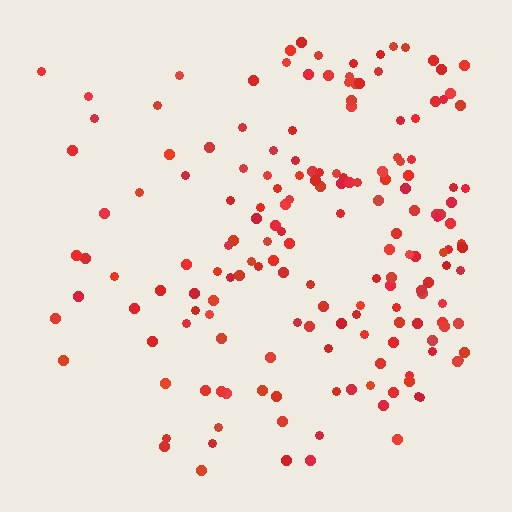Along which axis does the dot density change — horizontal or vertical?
Horizontal.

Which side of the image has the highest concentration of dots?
The right.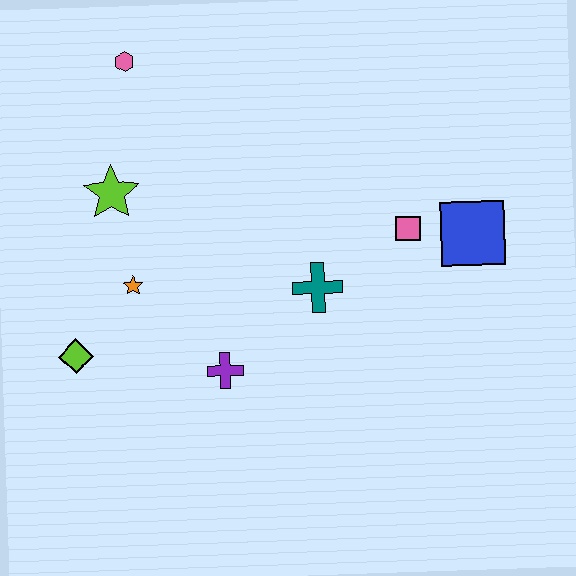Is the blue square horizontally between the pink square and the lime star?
No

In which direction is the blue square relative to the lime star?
The blue square is to the right of the lime star.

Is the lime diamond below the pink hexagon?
Yes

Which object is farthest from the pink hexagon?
The blue square is farthest from the pink hexagon.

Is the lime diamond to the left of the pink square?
Yes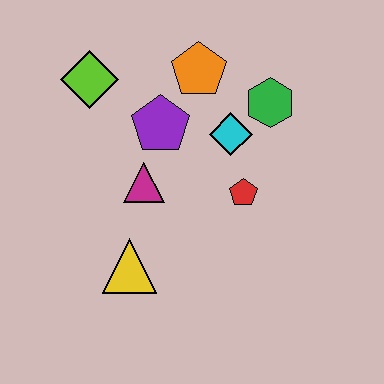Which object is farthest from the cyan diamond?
The yellow triangle is farthest from the cyan diamond.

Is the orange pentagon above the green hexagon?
Yes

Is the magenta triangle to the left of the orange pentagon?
Yes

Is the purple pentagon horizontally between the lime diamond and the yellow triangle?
No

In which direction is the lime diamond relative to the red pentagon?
The lime diamond is to the left of the red pentagon.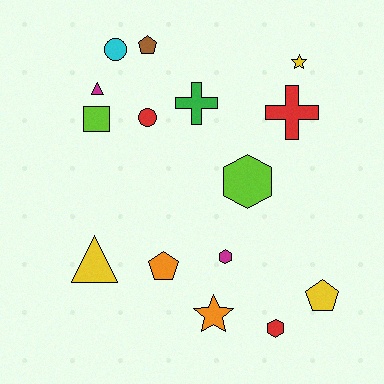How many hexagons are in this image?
There are 3 hexagons.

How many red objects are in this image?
There are 3 red objects.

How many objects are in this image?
There are 15 objects.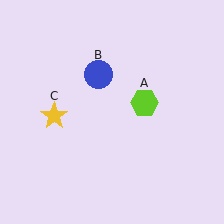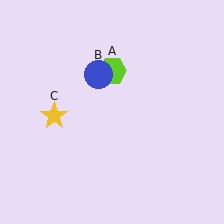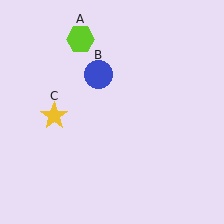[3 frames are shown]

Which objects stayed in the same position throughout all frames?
Blue circle (object B) and yellow star (object C) remained stationary.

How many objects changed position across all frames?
1 object changed position: lime hexagon (object A).